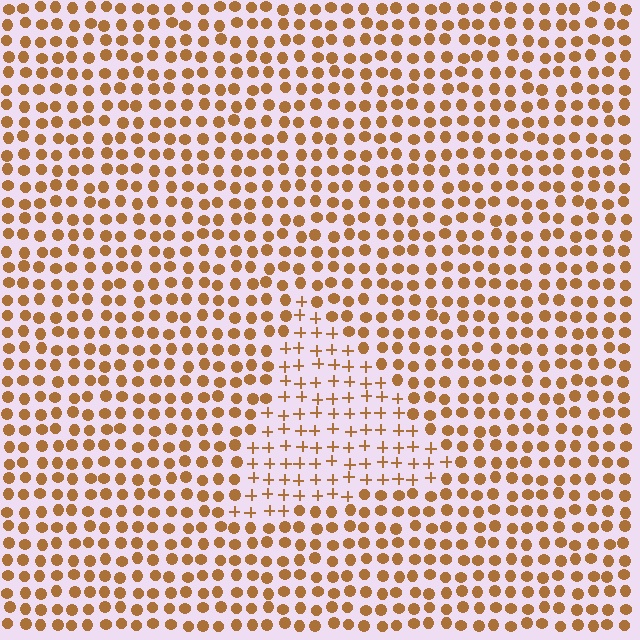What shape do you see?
I see a triangle.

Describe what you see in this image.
The image is filled with small brown elements arranged in a uniform grid. A triangle-shaped region contains plus signs, while the surrounding area contains circles. The boundary is defined purely by the change in element shape.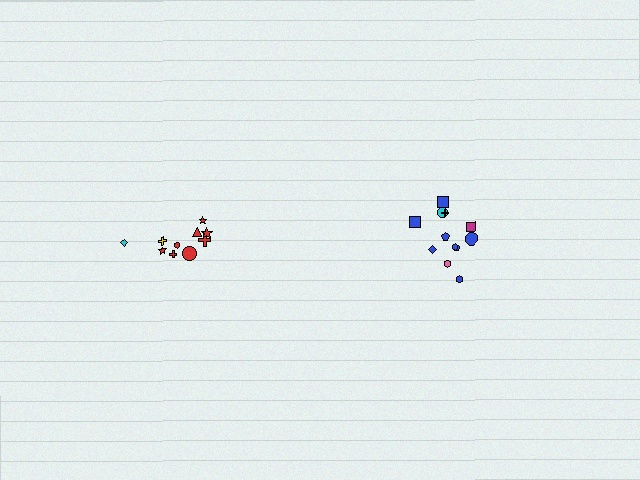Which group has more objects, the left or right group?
The right group.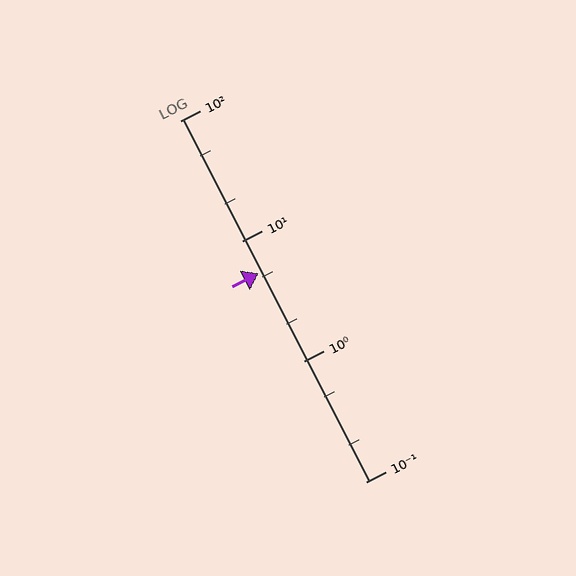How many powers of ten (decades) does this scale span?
The scale spans 3 decades, from 0.1 to 100.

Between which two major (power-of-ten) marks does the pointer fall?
The pointer is between 1 and 10.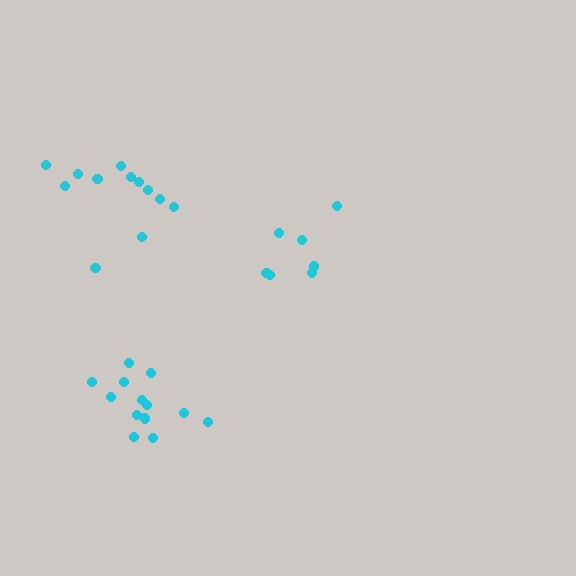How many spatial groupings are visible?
There are 3 spatial groupings.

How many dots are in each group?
Group 1: 7 dots, Group 2: 13 dots, Group 3: 12 dots (32 total).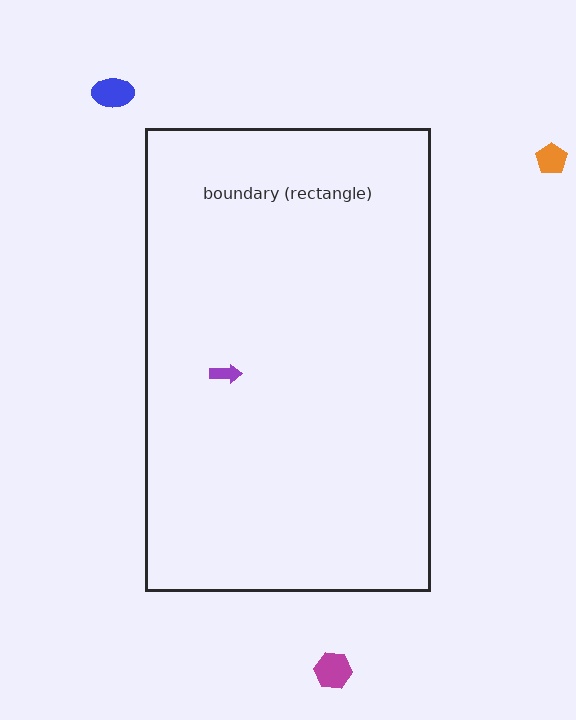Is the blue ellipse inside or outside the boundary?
Outside.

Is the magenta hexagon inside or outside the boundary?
Outside.